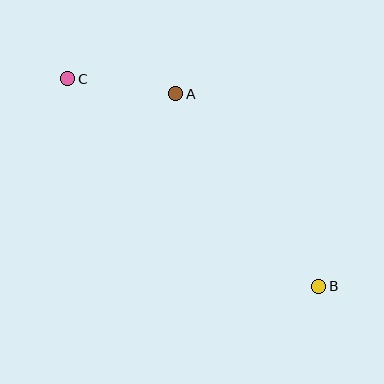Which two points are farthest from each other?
Points B and C are farthest from each other.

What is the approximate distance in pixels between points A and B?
The distance between A and B is approximately 240 pixels.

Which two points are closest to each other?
Points A and C are closest to each other.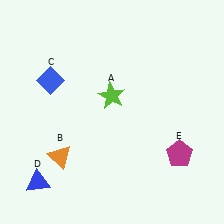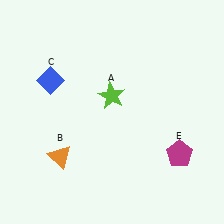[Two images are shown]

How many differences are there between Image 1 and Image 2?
There is 1 difference between the two images.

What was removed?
The blue triangle (D) was removed in Image 2.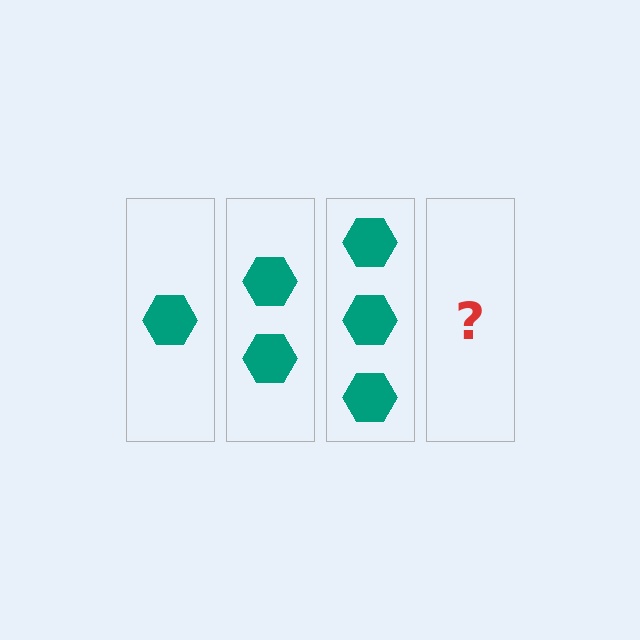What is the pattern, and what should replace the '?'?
The pattern is that each step adds one more hexagon. The '?' should be 4 hexagons.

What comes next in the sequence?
The next element should be 4 hexagons.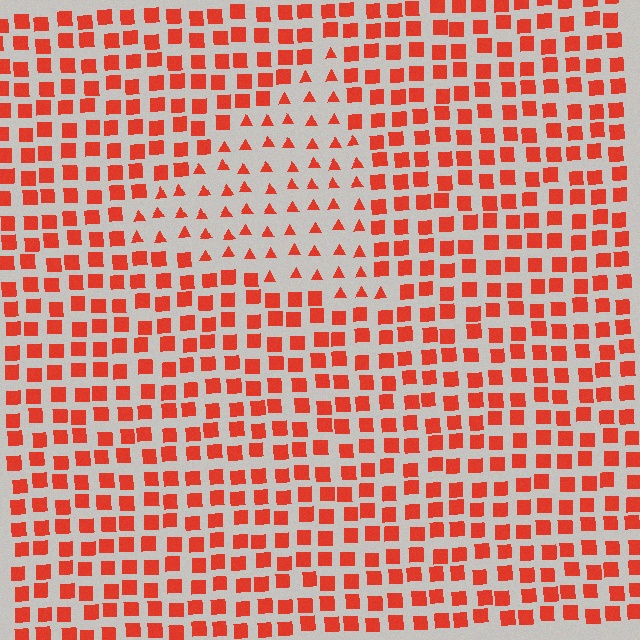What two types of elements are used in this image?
The image uses triangles inside the triangle region and squares outside it.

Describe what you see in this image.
The image is filled with small red elements arranged in a uniform grid. A triangle-shaped region contains triangles, while the surrounding area contains squares. The boundary is defined purely by the change in element shape.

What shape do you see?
I see a triangle.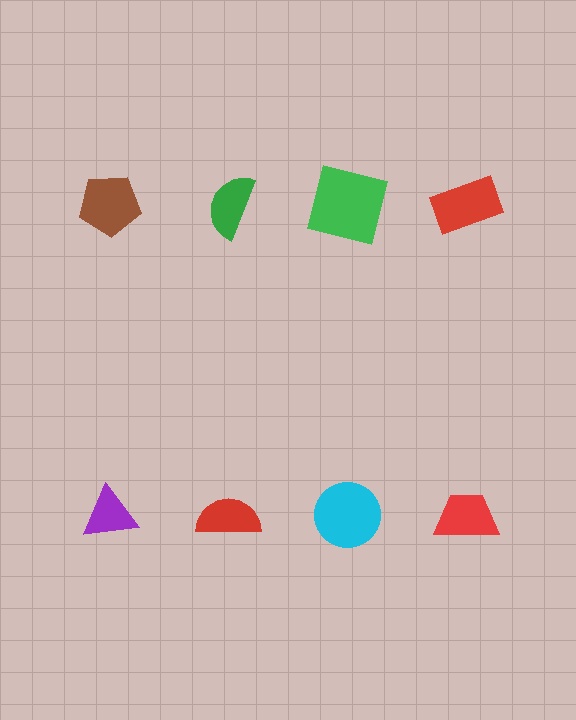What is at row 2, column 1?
A purple triangle.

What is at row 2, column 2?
A red semicircle.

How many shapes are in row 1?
4 shapes.